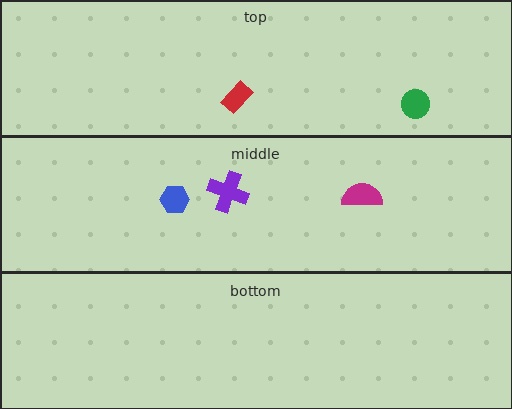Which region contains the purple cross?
The middle region.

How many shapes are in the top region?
2.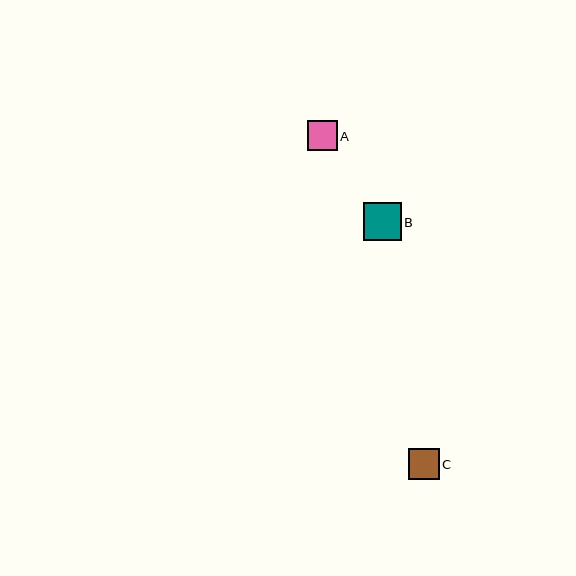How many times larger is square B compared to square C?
Square B is approximately 1.2 times the size of square C.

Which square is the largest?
Square B is the largest with a size of approximately 38 pixels.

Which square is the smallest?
Square A is the smallest with a size of approximately 30 pixels.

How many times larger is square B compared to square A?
Square B is approximately 1.3 times the size of square A.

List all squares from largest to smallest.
From largest to smallest: B, C, A.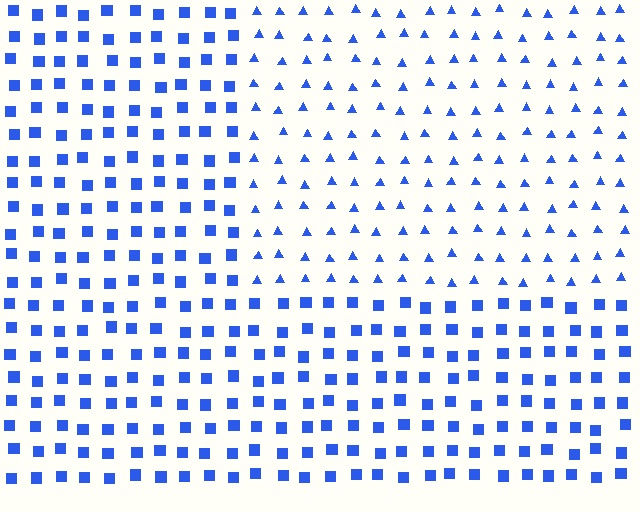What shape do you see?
I see a rectangle.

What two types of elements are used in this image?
The image uses triangles inside the rectangle region and squares outside it.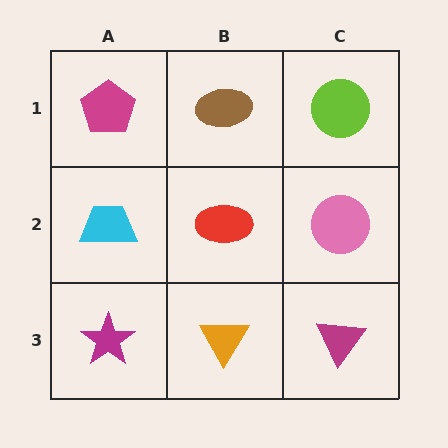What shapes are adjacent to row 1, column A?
A cyan trapezoid (row 2, column A), a brown ellipse (row 1, column B).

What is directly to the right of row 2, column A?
A red ellipse.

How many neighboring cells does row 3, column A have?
2.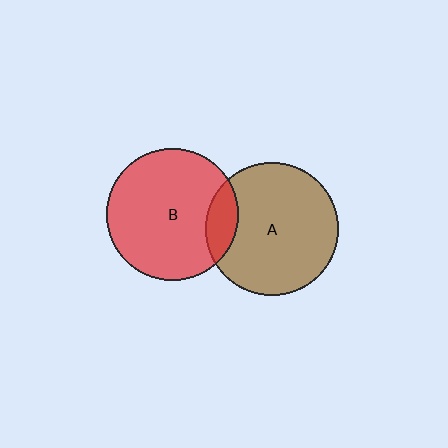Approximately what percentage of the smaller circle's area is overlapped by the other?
Approximately 15%.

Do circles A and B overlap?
Yes.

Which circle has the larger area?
Circle A (brown).